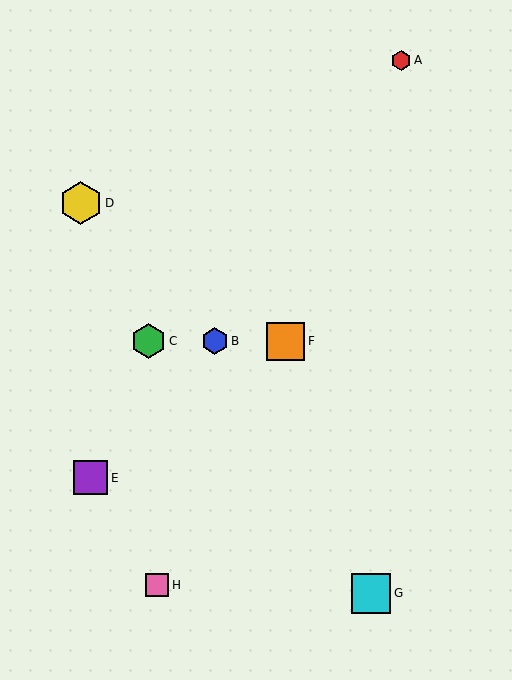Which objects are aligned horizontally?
Objects B, C, F are aligned horizontally.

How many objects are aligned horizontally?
3 objects (B, C, F) are aligned horizontally.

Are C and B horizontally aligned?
Yes, both are at y≈341.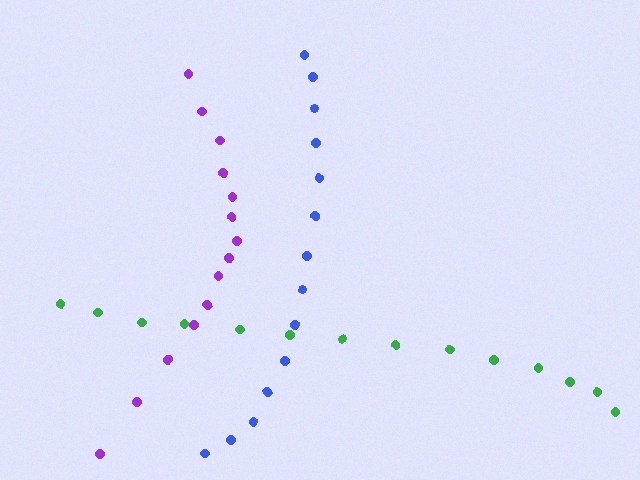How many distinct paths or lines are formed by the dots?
There are 3 distinct paths.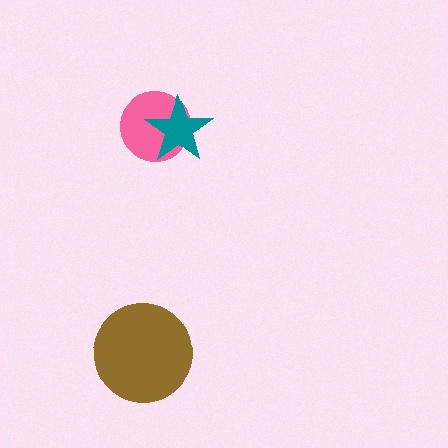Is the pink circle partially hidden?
Yes, it is partially covered by another shape.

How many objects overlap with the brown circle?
0 objects overlap with the brown circle.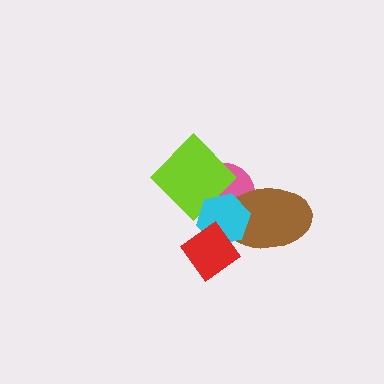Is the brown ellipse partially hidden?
Yes, it is partially covered by another shape.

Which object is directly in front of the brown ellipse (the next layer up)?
The cyan hexagon is directly in front of the brown ellipse.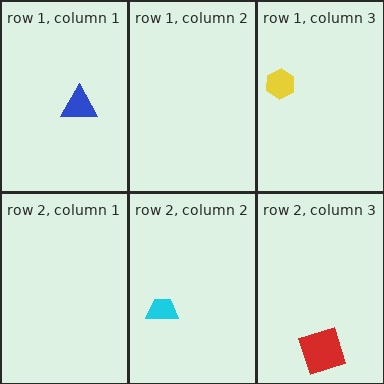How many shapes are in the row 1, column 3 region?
1.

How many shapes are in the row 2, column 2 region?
1.